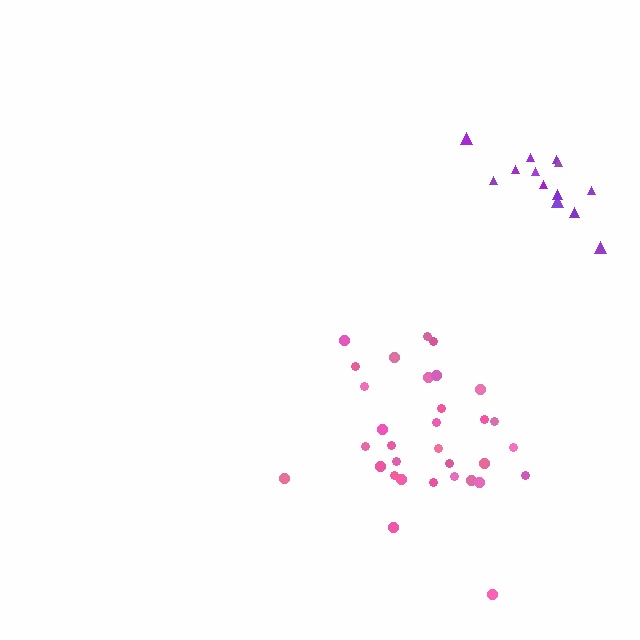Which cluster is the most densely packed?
Purple.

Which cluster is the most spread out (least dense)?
Pink.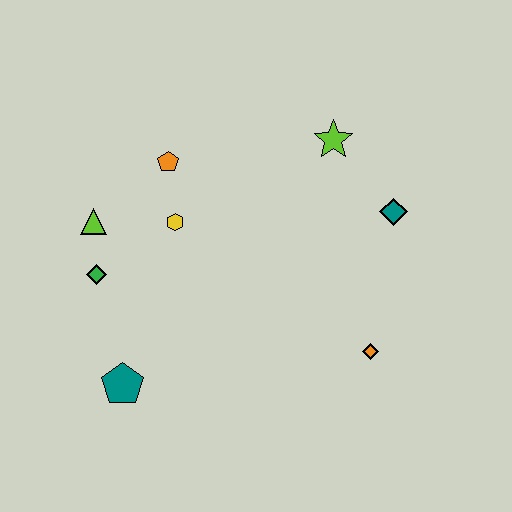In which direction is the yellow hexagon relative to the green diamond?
The yellow hexagon is to the right of the green diamond.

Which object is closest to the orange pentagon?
The yellow hexagon is closest to the orange pentagon.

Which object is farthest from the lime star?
The teal pentagon is farthest from the lime star.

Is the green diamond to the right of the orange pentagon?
No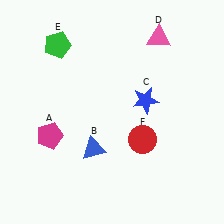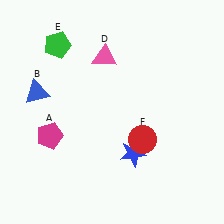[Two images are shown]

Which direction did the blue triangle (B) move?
The blue triangle (B) moved left.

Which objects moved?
The objects that moved are: the blue triangle (B), the blue star (C), the pink triangle (D).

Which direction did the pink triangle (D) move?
The pink triangle (D) moved left.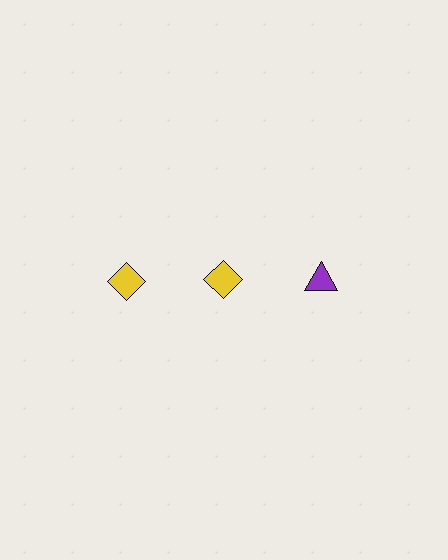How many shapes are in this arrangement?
There are 3 shapes arranged in a grid pattern.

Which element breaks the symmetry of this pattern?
The purple triangle in the top row, center column breaks the symmetry. All other shapes are yellow diamonds.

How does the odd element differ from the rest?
It differs in both color (purple instead of yellow) and shape (triangle instead of diamond).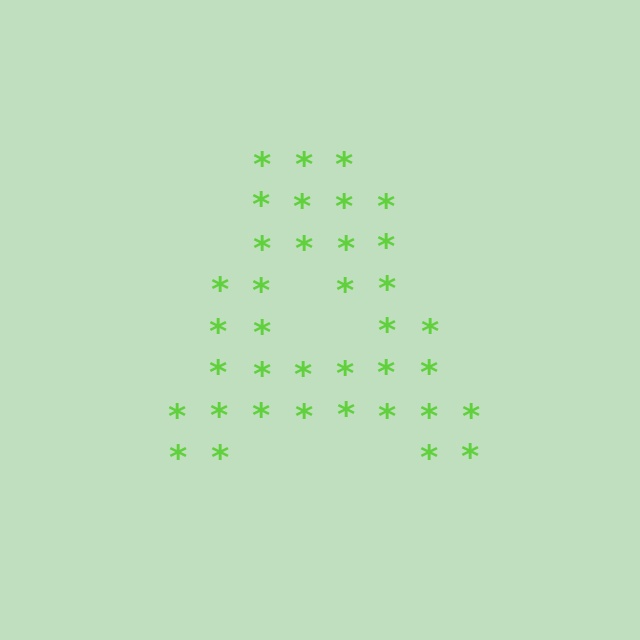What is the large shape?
The large shape is the letter A.